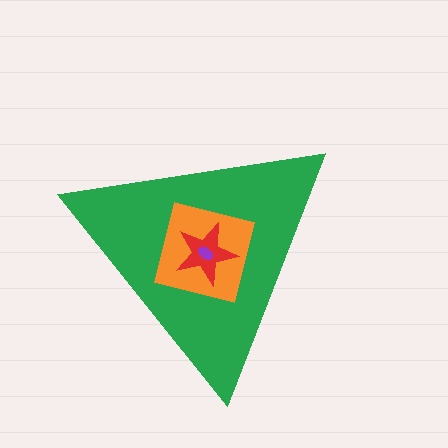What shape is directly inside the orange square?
The red star.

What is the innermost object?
The purple ellipse.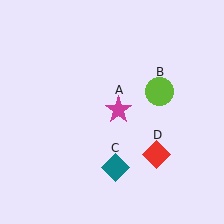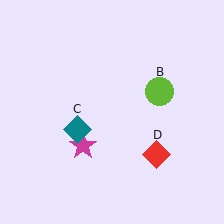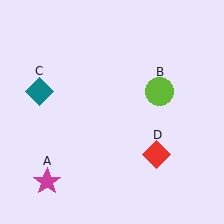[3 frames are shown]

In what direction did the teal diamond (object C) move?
The teal diamond (object C) moved up and to the left.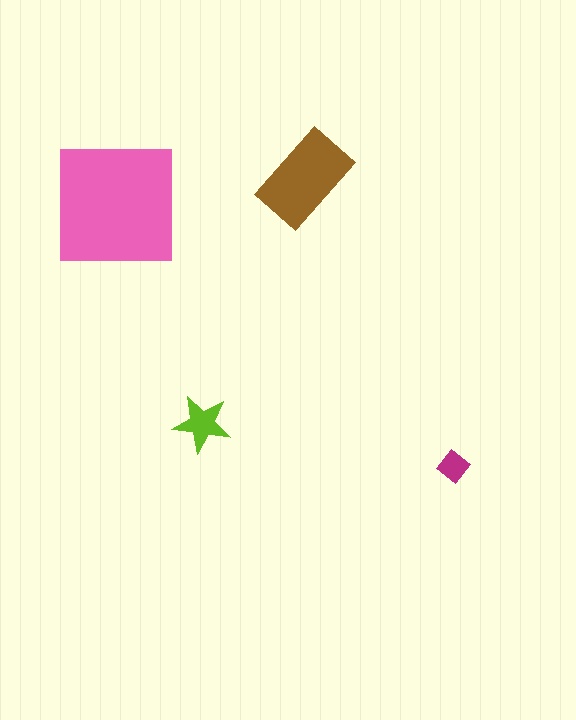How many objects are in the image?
There are 4 objects in the image.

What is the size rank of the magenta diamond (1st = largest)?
4th.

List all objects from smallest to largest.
The magenta diamond, the lime star, the brown rectangle, the pink square.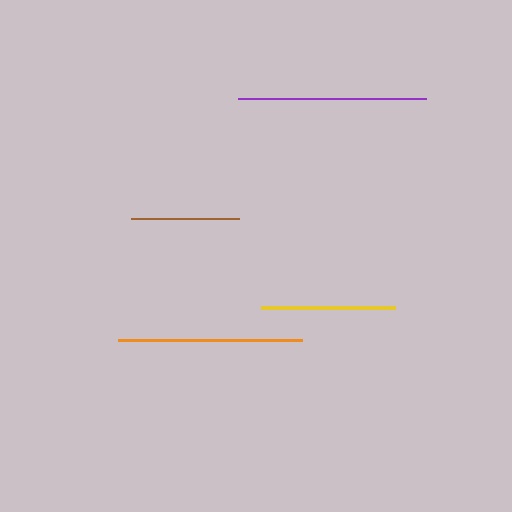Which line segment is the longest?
The purple line is the longest at approximately 187 pixels.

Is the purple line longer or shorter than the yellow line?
The purple line is longer than the yellow line.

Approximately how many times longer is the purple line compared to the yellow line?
The purple line is approximately 1.4 times the length of the yellow line.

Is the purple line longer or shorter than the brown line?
The purple line is longer than the brown line.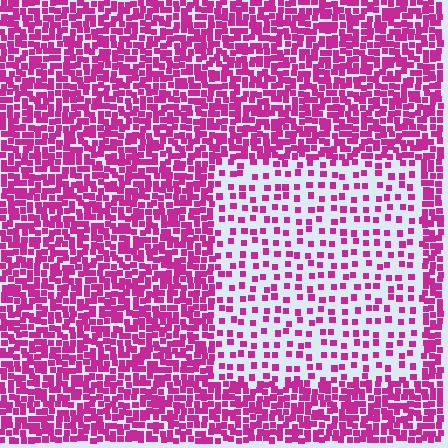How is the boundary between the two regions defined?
The boundary is defined by a change in element density (approximately 2.7x ratio). All elements are the same color, size, and shape.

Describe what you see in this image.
The image contains small magenta elements arranged at two different densities. A rectangle-shaped region is visible where the elements are less densely packed than the surrounding area.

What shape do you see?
I see a rectangle.